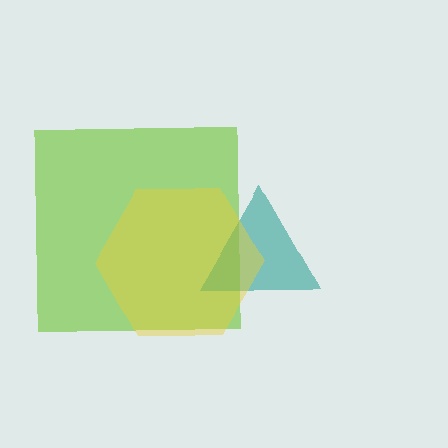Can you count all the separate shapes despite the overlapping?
Yes, there are 3 separate shapes.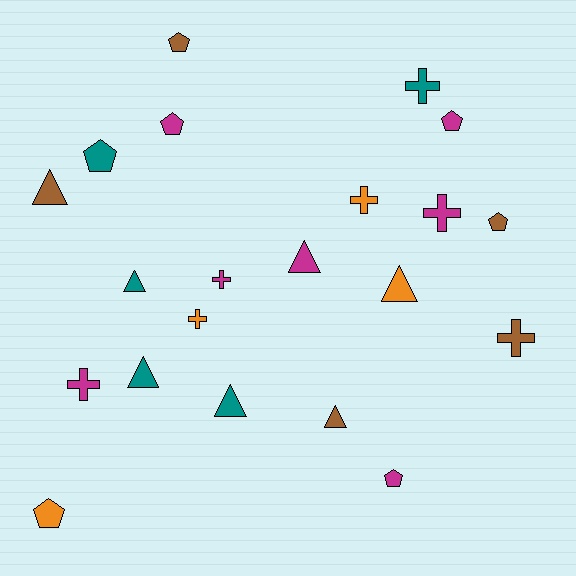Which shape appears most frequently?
Triangle, with 7 objects.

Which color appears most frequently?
Magenta, with 7 objects.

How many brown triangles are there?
There are 2 brown triangles.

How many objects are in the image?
There are 21 objects.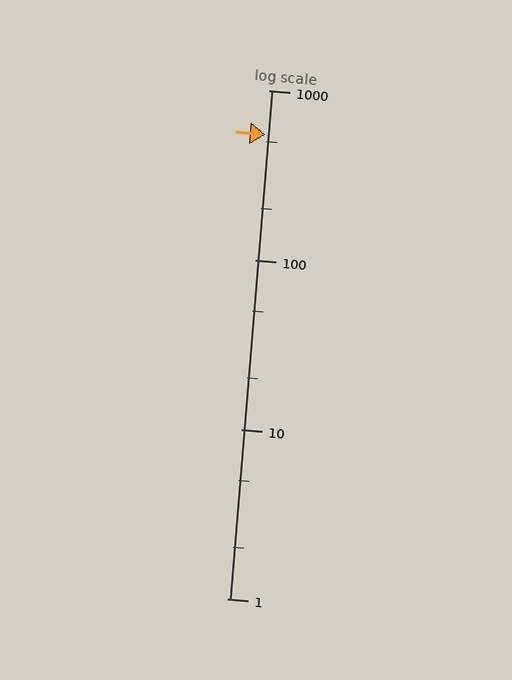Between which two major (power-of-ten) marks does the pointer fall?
The pointer is between 100 and 1000.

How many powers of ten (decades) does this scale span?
The scale spans 3 decades, from 1 to 1000.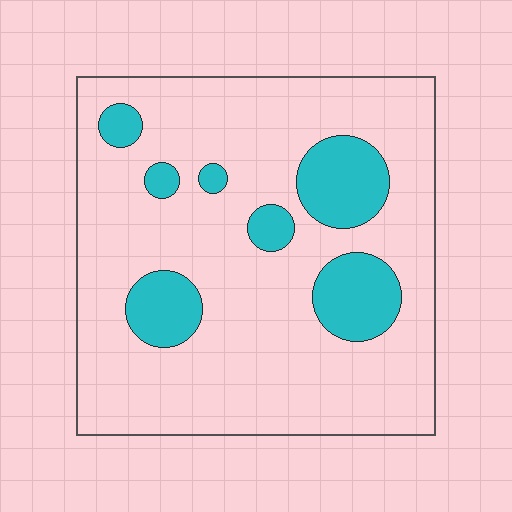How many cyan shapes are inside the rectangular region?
7.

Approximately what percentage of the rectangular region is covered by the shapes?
Approximately 20%.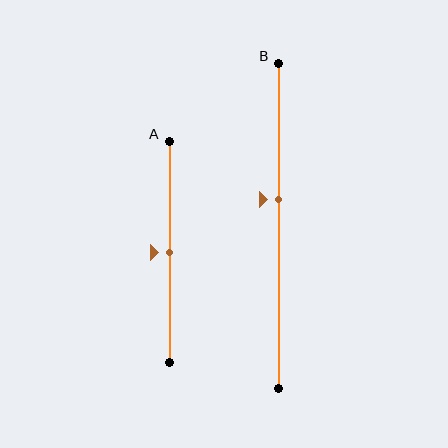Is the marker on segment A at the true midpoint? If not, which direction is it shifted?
Yes, the marker on segment A is at the true midpoint.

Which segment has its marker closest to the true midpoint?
Segment A has its marker closest to the true midpoint.